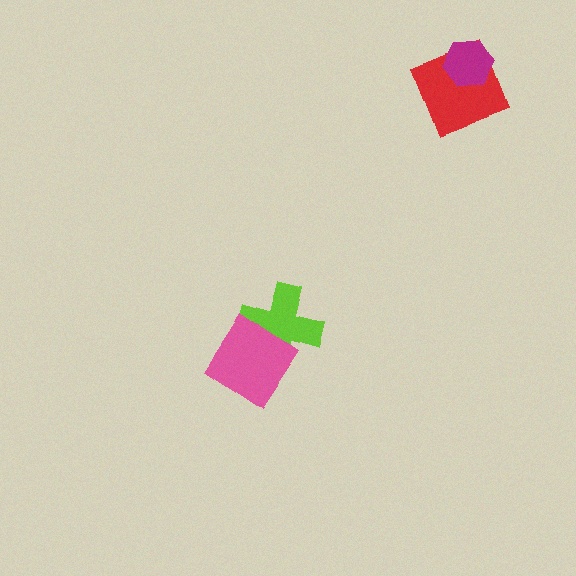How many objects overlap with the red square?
1 object overlaps with the red square.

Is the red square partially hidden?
Yes, it is partially covered by another shape.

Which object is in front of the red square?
The magenta hexagon is in front of the red square.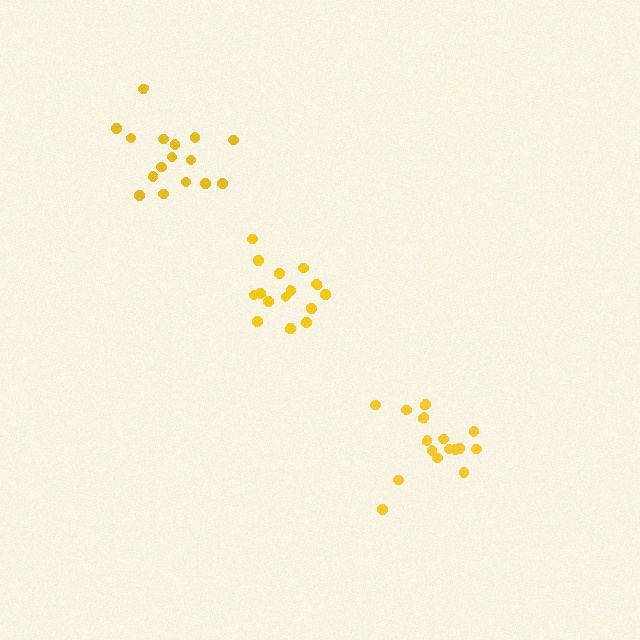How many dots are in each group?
Group 1: 16 dots, Group 2: 15 dots, Group 3: 16 dots (47 total).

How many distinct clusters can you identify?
There are 3 distinct clusters.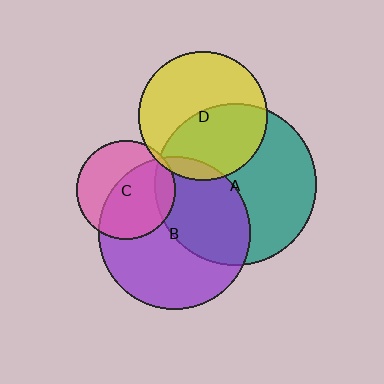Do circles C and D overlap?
Yes.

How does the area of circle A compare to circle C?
Approximately 2.7 times.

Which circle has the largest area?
Circle A (teal).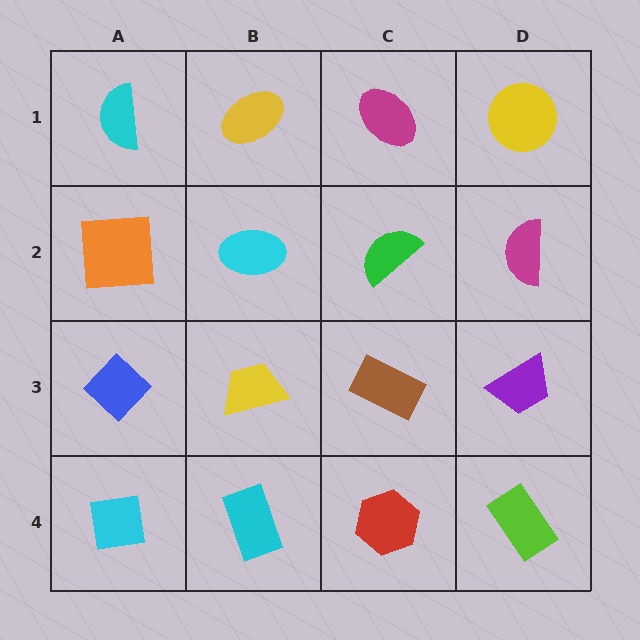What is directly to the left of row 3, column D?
A brown rectangle.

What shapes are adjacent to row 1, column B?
A cyan ellipse (row 2, column B), a cyan semicircle (row 1, column A), a magenta ellipse (row 1, column C).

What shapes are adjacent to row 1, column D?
A magenta semicircle (row 2, column D), a magenta ellipse (row 1, column C).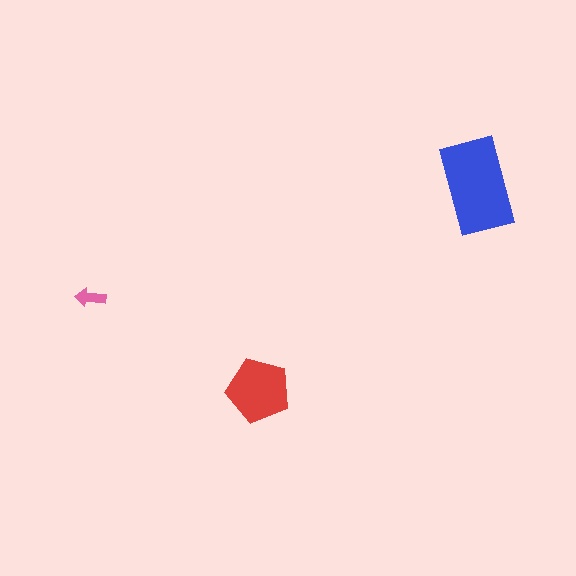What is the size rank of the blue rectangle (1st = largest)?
1st.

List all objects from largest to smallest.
The blue rectangle, the red pentagon, the pink arrow.